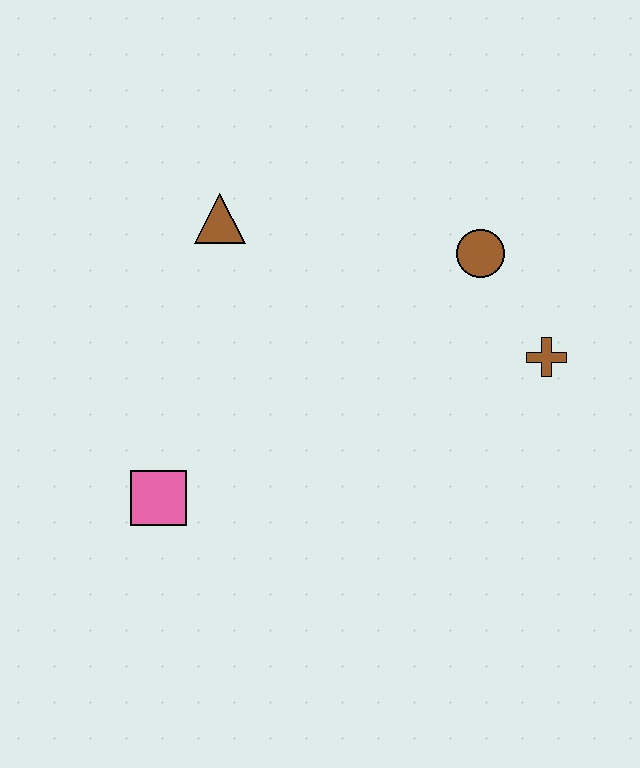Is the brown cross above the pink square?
Yes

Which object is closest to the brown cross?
The brown circle is closest to the brown cross.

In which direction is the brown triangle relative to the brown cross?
The brown triangle is to the left of the brown cross.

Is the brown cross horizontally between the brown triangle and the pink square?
No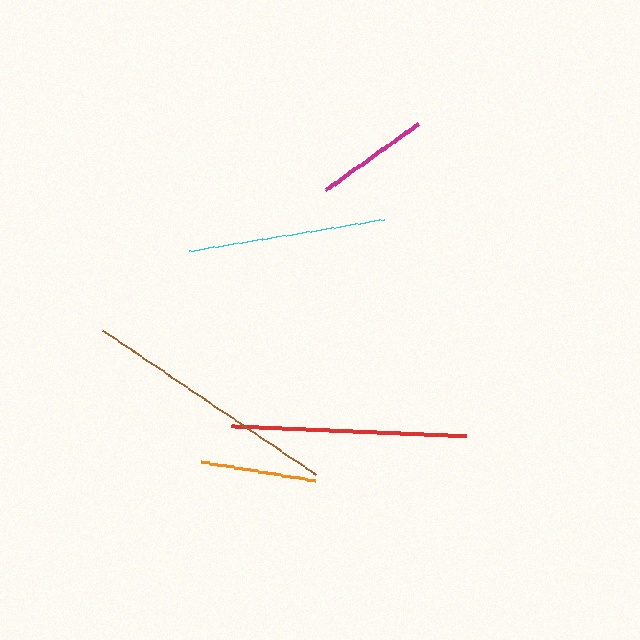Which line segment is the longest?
The brown line is the longest at approximately 257 pixels.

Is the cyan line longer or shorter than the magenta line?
The cyan line is longer than the magenta line.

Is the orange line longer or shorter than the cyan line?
The cyan line is longer than the orange line.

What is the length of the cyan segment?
The cyan segment is approximately 198 pixels long.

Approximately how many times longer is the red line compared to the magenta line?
The red line is approximately 2.0 times the length of the magenta line.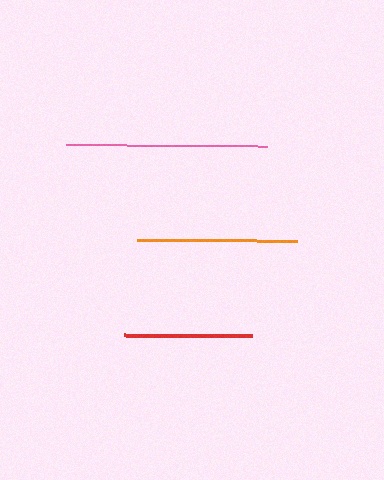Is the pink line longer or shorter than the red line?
The pink line is longer than the red line.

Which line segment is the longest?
The pink line is the longest at approximately 201 pixels.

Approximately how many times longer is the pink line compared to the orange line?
The pink line is approximately 1.3 times the length of the orange line.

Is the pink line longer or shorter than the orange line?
The pink line is longer than the orange line.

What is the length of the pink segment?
The pink segment is approximately 201 pixels long.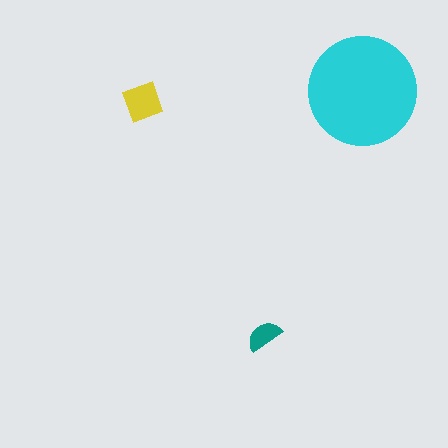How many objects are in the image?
There are 3 objects in the image.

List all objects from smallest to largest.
The teal semicircle, the yellow square, the cyan circle.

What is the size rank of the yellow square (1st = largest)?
2nd.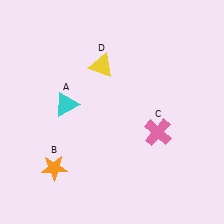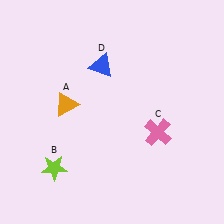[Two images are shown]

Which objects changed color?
A changed from cyan to orange. B changed from orange to lime. D changed from yellow to blue.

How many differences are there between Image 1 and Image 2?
There are 3 differences between the two images.